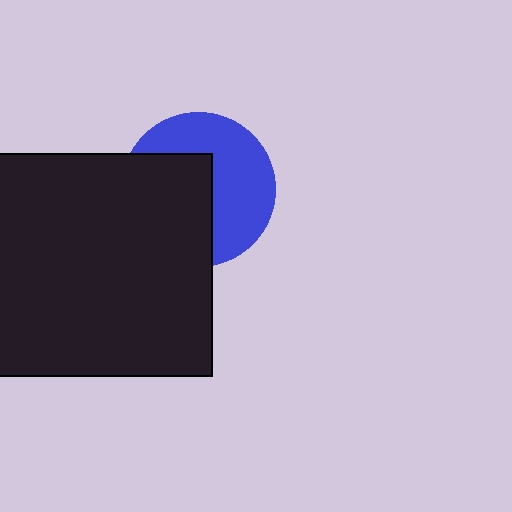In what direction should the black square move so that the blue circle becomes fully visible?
The black square should move left. That is the shortest direction to clear the overlap and leave the blue circle fully visible.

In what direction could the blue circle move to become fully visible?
The blue circle could move right. That would shift it out from behind the black square entirely.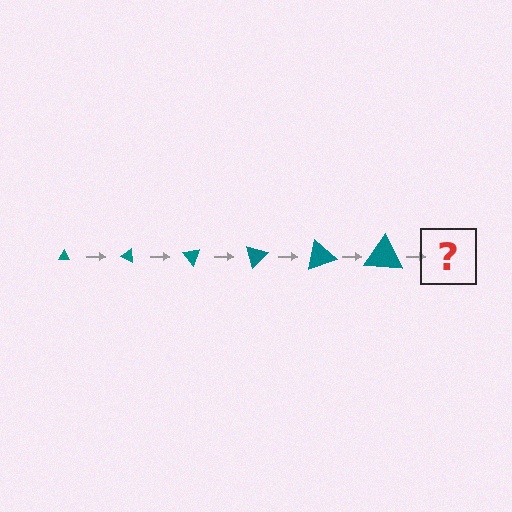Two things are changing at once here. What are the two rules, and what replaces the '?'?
The two rules are that the triangle grows larger each step and it rotates 25 degrees each step. The '?' should be a triangle, larger than the previous one and rotated 150 degrees from the start.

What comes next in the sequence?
The next element should be a triangle, larger than the previous one and rotated 150 degrees from the start.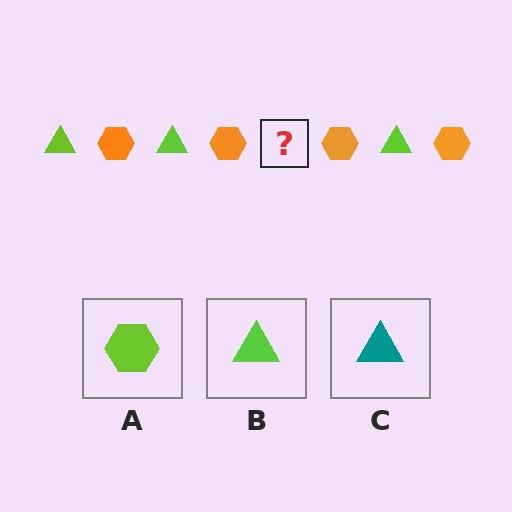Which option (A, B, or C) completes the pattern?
B.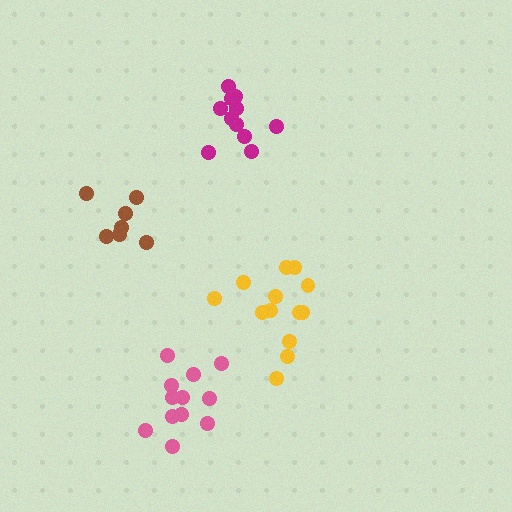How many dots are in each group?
Group 1: 13 dots, Group 2: 12 dots, Group 3: 11 dots, Group 4: 7 dots (43 total).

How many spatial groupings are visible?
There are 4 spatial groupings.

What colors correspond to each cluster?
The clusters are colored: yellow, pink, magenta, brown.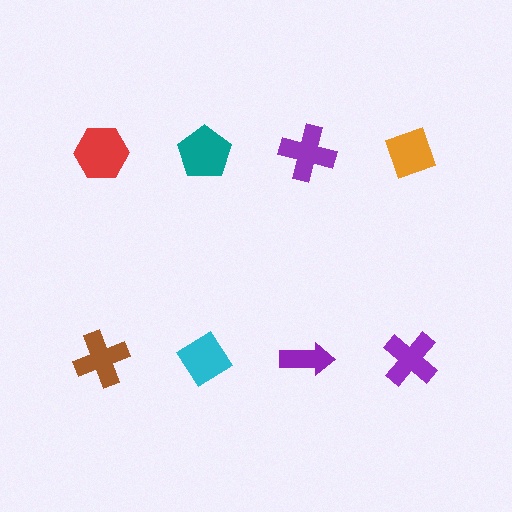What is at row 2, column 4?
A purple cross.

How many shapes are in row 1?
4 shapes.